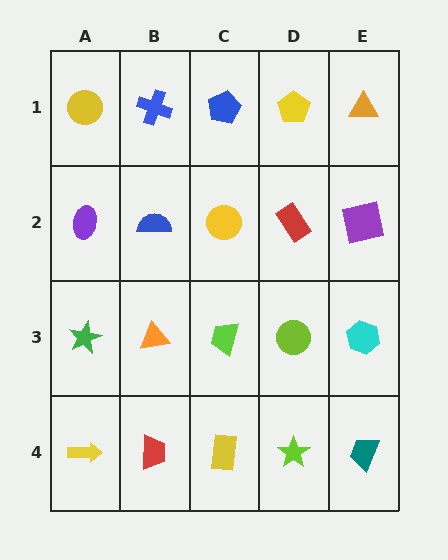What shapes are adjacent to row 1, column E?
A purple square (row 2, column E), a yellow pentagon (row 1, column D).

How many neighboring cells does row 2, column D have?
4.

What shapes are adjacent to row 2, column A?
A yellow circle (row 1, column A), a green star (row 3, column A), a blue semicircle (row 2, column B).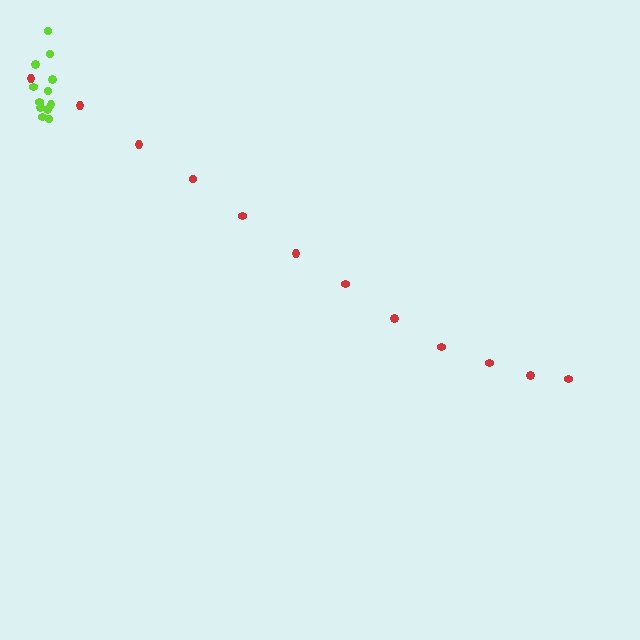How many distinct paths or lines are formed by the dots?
There are 2 distinct paths.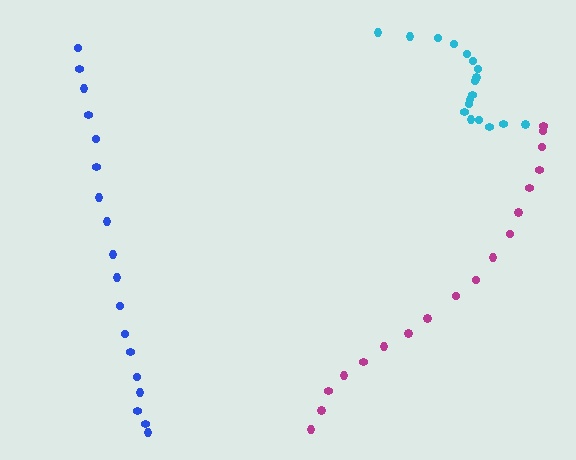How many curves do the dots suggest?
There are 3 distinct paths.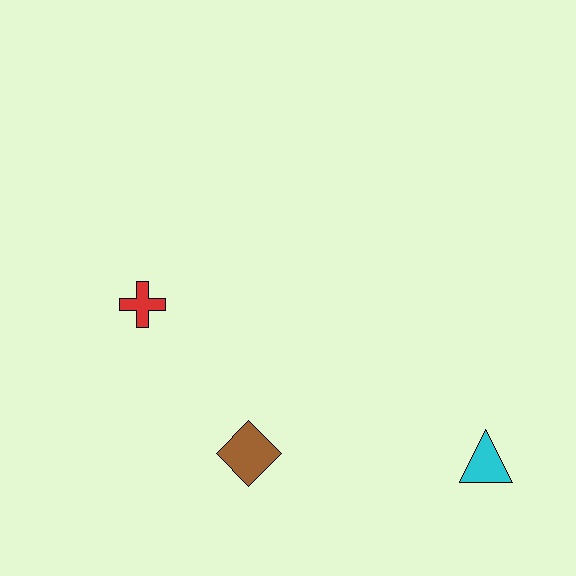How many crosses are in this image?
There is 1 cross.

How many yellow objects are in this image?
There are no yellow objects.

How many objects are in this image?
There are 3 objects.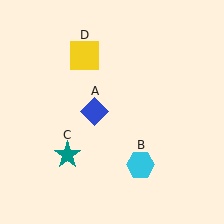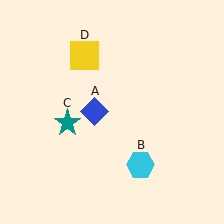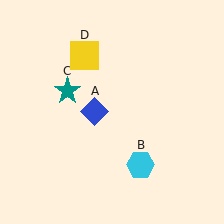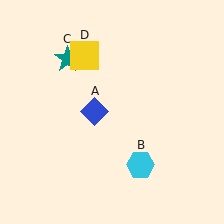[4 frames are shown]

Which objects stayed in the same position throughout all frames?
Blue diamond (object A) and cyan hexagon (object B) and yellow square (object D) remained stationary.